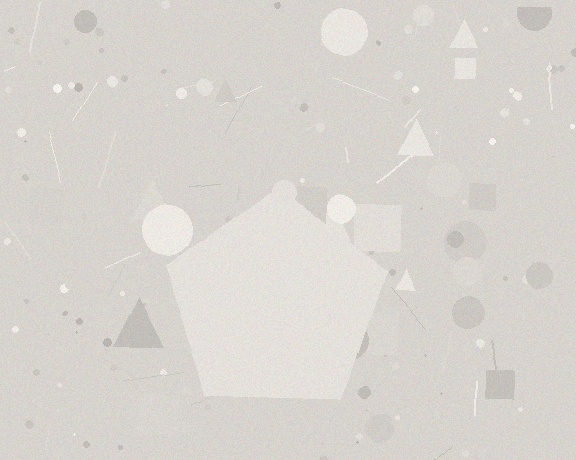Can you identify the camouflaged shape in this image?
The camouflaged shape is a pentagon.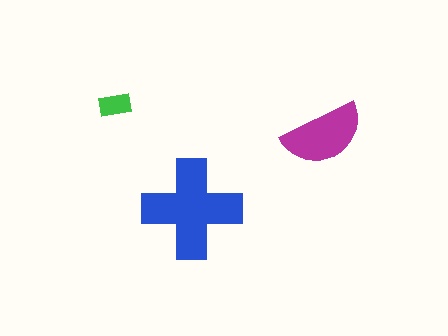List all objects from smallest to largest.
The green rectangle, the magenta semicircle, the blue cross.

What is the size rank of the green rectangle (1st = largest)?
3rd.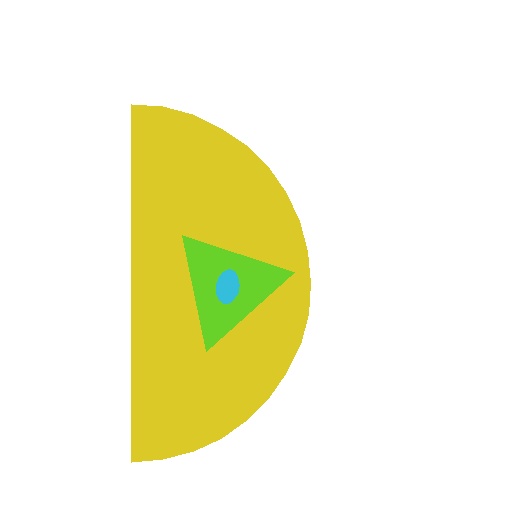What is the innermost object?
The cyan ellipse.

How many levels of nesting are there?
3.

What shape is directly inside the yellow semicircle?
The lime triangle.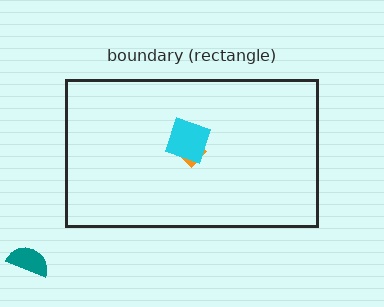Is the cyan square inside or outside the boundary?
Inside.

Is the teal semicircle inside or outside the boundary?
Outside.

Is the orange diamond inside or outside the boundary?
Inside.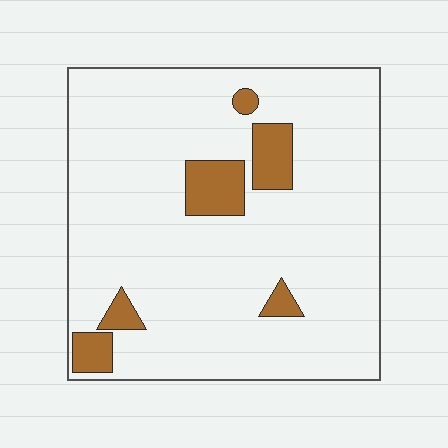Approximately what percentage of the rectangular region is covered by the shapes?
Approximately 10%.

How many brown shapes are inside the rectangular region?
6.